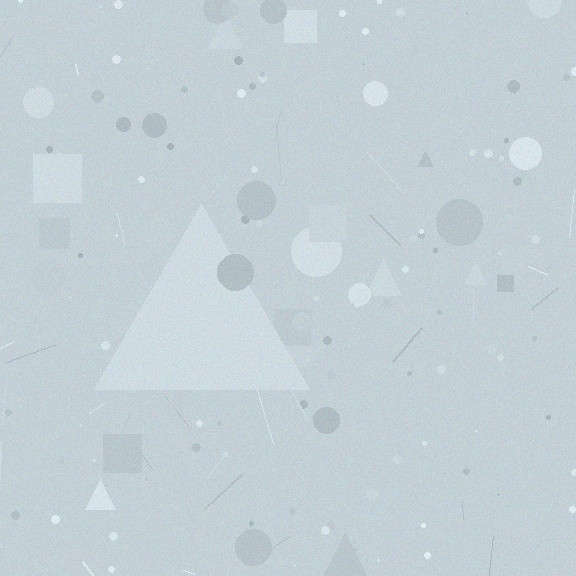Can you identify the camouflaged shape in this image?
The camouflaged shape is a triangle.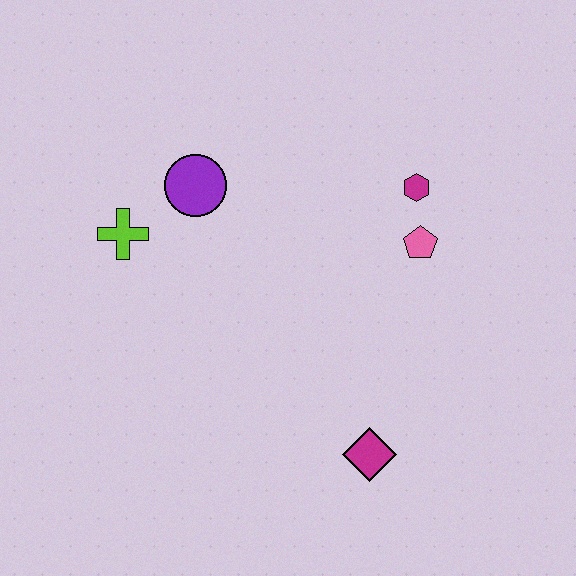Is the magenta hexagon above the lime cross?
Yes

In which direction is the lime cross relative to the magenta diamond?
The lime cross is to the left of the magenta diamond.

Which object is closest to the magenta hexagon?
The pink pentagon is closest to the magenta hexagon.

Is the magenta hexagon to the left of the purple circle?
No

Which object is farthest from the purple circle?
The magenta diamond is farthest from the purple circle.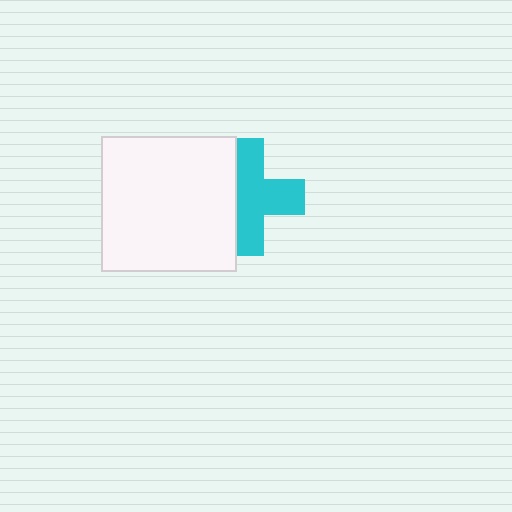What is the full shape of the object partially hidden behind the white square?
The partially hidden object is a cyan cross.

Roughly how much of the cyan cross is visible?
About half of it is visible (roughly 64%).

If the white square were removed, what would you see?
You would see the complete cyan cross.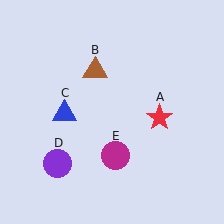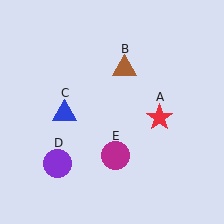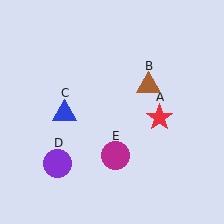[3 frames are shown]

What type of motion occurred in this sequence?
The brown triangle (object B) rotated clockwise around the center of the scene.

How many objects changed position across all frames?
1 object changed position: brown triangle (object B).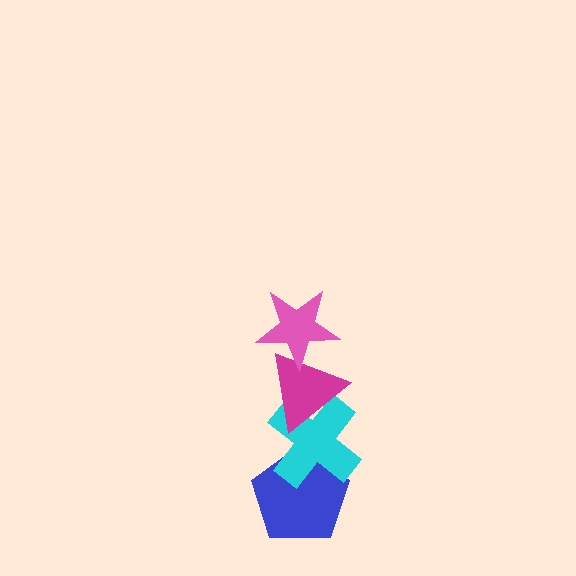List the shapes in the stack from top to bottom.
From top to bottom: the pink star, the magenta triangle, the cyan cross, the blue pentagon.